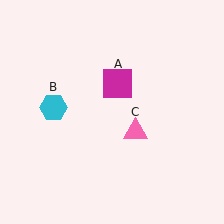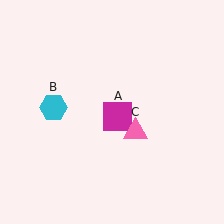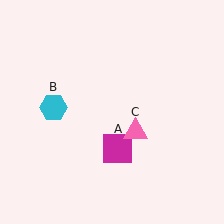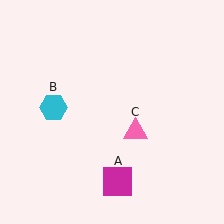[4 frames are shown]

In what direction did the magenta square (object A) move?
The magenta square (object A) moved down.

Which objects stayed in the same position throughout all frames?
Cyan hexagon (object B) and pink triangle (object C) remained stationary.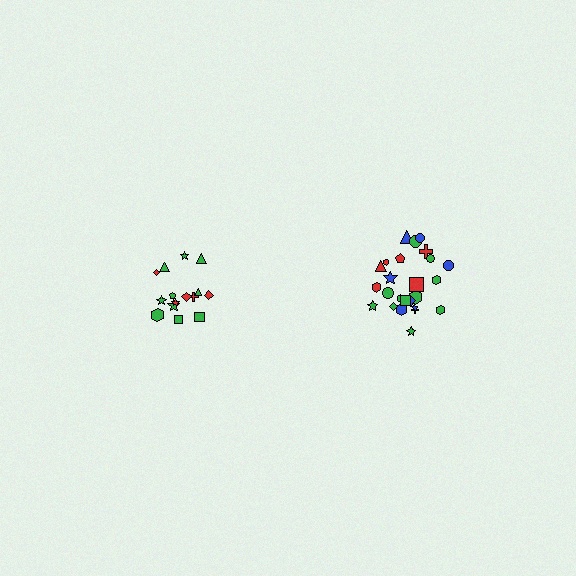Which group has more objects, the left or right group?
The right group.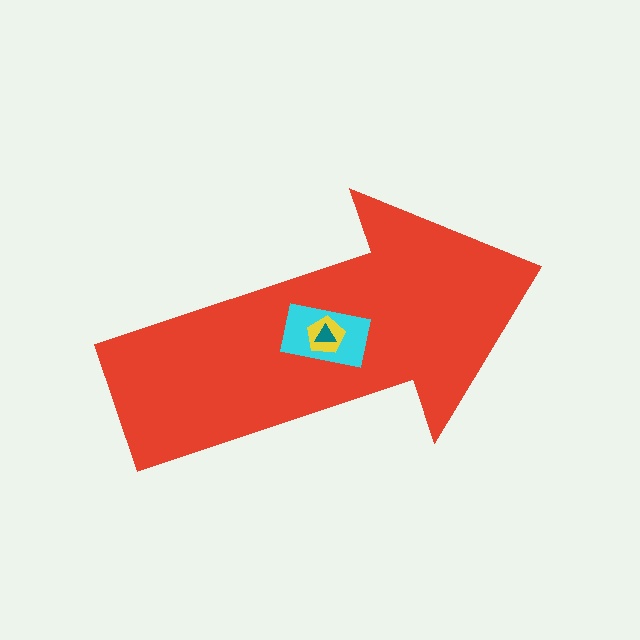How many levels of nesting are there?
4.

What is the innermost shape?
The teal triangle.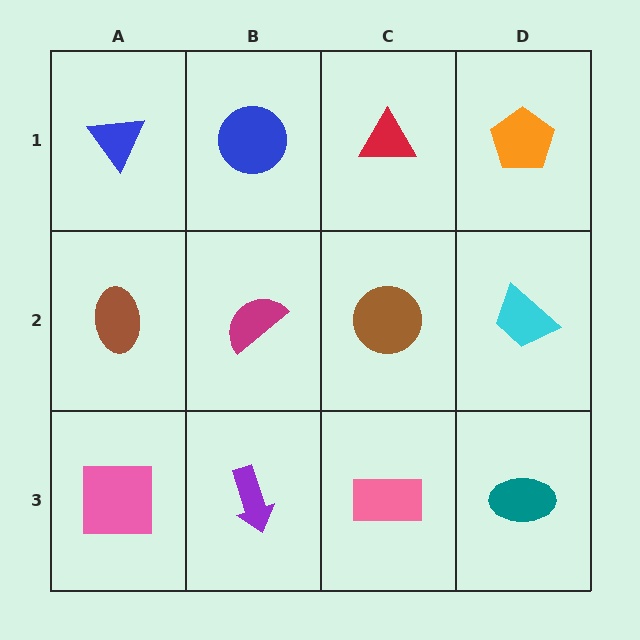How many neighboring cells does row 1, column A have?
2.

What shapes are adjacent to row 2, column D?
An orange pentagon (row 1, column D), a teal ellipse (row 3, column D), a brown circle (row 2, column C).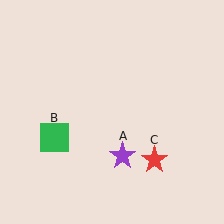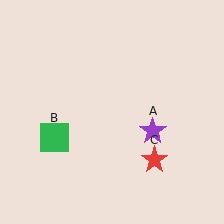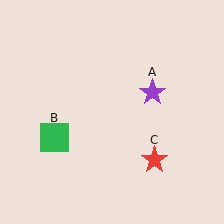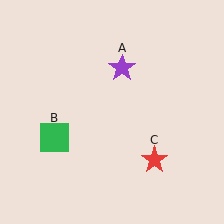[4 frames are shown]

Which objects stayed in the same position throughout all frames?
Green square (object B) and red star (object C) remained stationary.